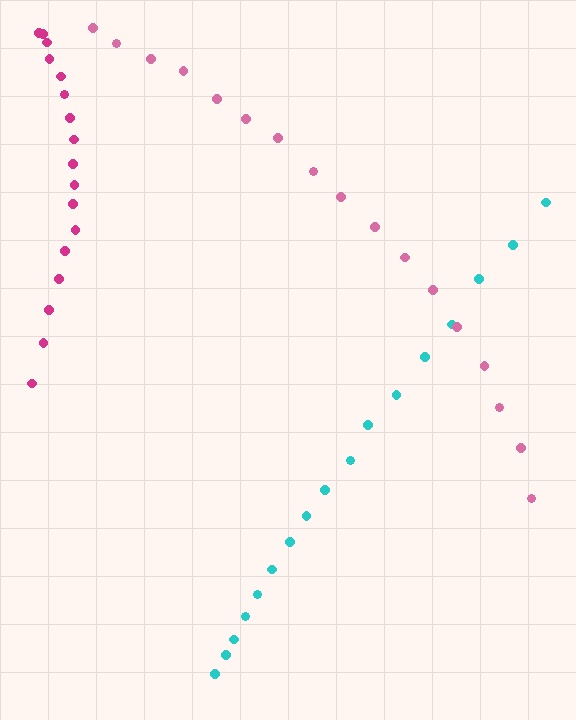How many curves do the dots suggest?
There are 3 distinct paths.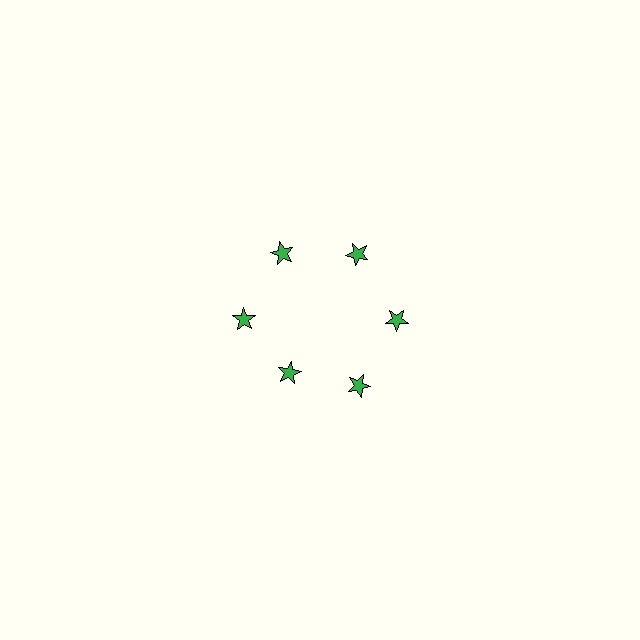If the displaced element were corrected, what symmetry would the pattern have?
It would have 6-fold rotational symmetry — the pattern would map onto itself every 60 degrees.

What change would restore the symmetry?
The symmetry would be restored by moving it outward, back onto the ring so that all 6 stars sit at equal angles and equal distance from the center.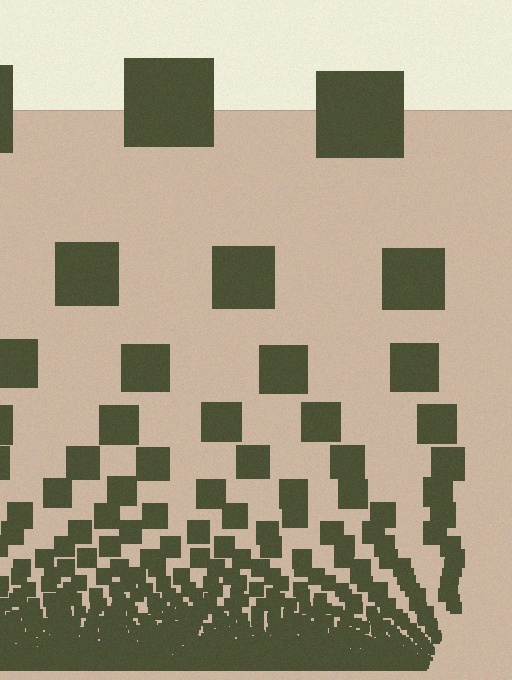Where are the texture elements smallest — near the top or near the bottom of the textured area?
Near the bottom.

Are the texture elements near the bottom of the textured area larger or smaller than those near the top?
Smaller. The gradient is inverted — elements near the bottom are smaller and denser.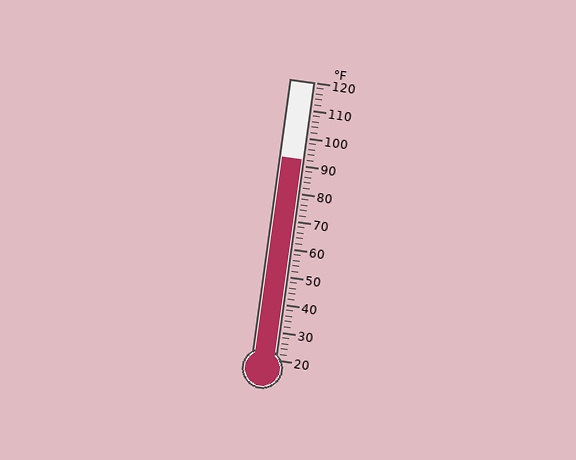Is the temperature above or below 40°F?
The temperature is above 40°F.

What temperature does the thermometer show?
The thermometer shows approximately 92°F.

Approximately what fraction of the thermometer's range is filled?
The thermometer is filled to approximately 70% of its range.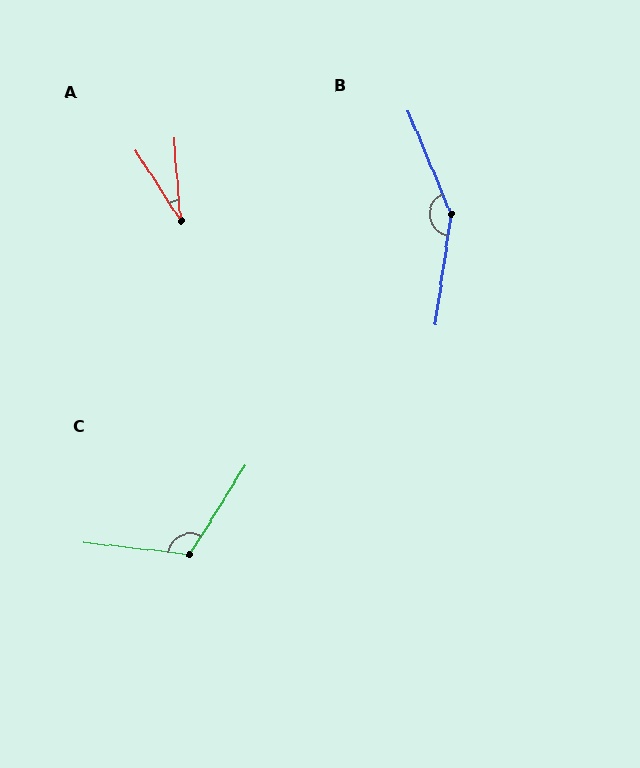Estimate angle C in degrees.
Approximately 116 degrees.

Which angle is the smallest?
A, at approximately 28 degrees.